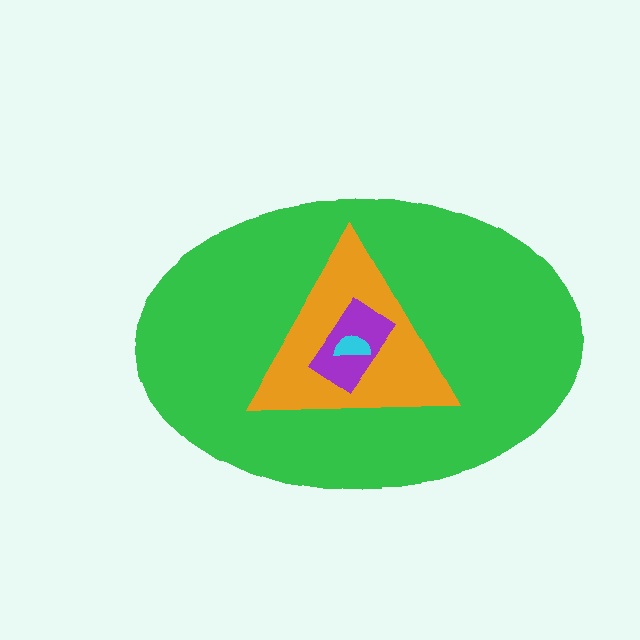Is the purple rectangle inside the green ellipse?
Yes.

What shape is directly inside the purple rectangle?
The cyan semicircle.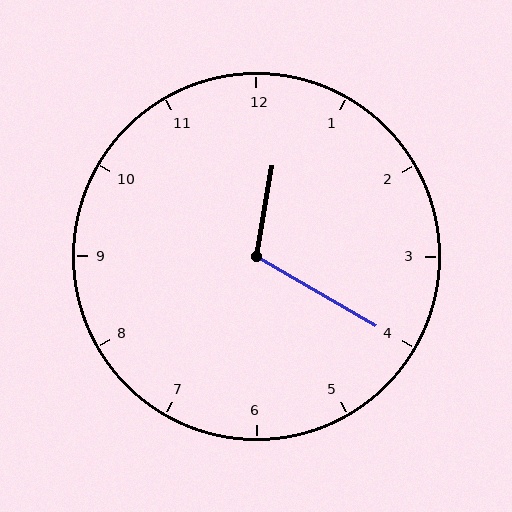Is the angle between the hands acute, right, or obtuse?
It is obtuse.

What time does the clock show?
12:20.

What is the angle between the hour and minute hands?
Approximately 110 degrees.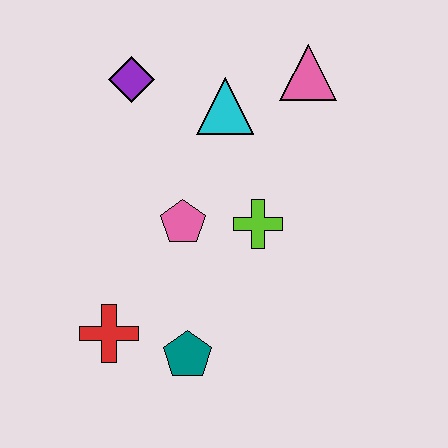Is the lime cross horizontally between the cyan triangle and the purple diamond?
No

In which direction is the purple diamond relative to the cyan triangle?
The purple diamond is to the left of the cyan triangle.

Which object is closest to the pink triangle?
The cyan triangle is closest to the pink triangle.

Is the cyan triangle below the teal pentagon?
No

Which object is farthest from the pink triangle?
The red cross is farthest from the pink triangle.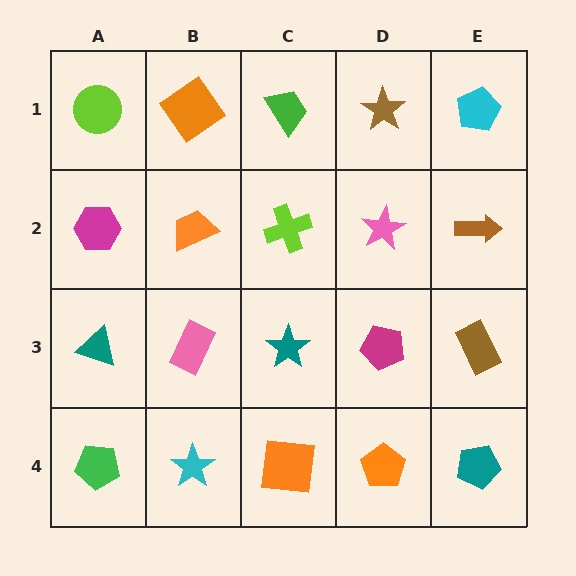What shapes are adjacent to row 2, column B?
An orange diamond (row 1, column B), a pink rectangle (row 3, column B), a magenta hexagon (row 2, column A), a lime cross (row 2, column C).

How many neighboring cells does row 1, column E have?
2.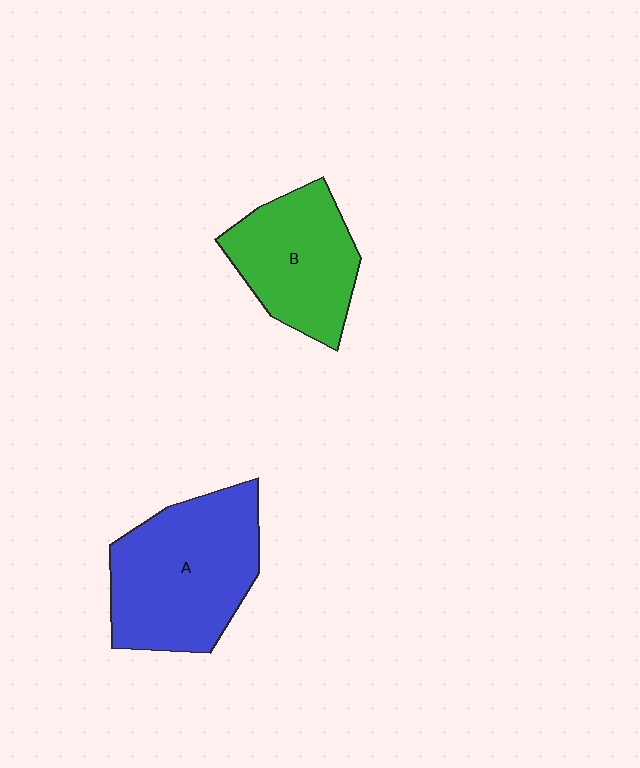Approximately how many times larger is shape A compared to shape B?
Approximately 1.4 times.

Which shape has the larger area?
Shape A (blue).